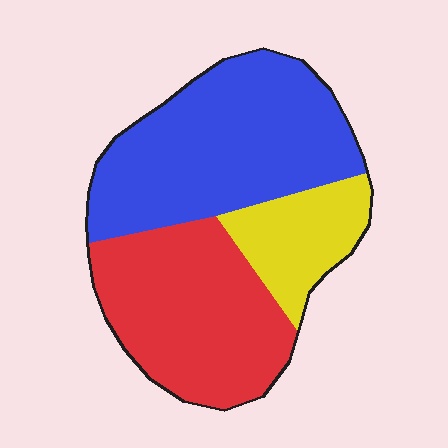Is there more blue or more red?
Blue.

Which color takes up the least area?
Yellow, at roughly 15%.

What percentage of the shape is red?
Red takes up about three eighths (3/8) of the shape.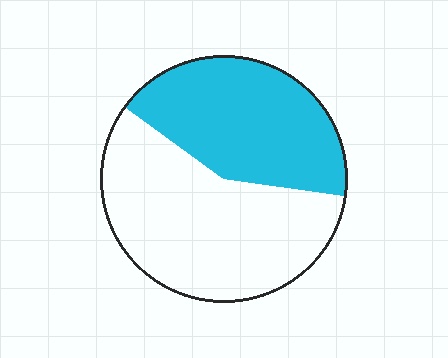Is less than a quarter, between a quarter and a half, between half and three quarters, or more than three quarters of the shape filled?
Between a quarter and a half.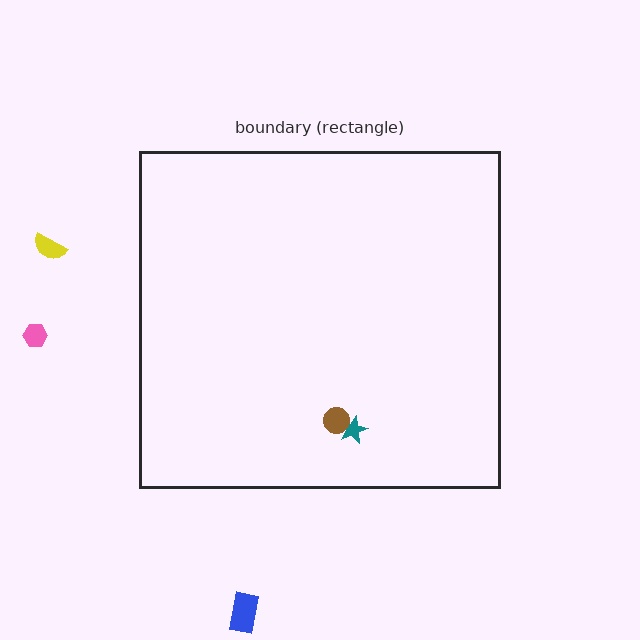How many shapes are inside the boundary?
2 inside, 3 outside.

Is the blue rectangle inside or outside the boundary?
Outside.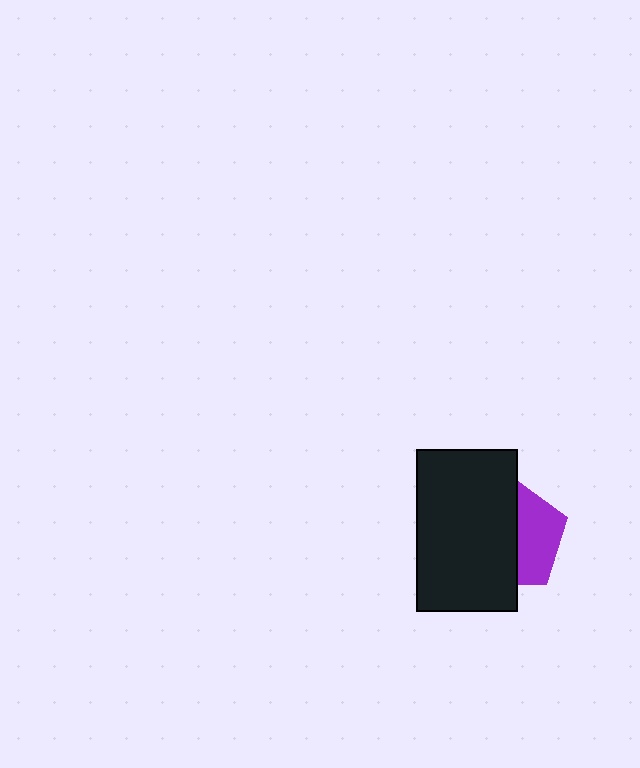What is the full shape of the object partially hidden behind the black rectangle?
The partially hidden object is a purple pentagon.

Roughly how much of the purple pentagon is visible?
A small part of it is visible (roughly 42%).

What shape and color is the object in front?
The object in front is a black rectangle.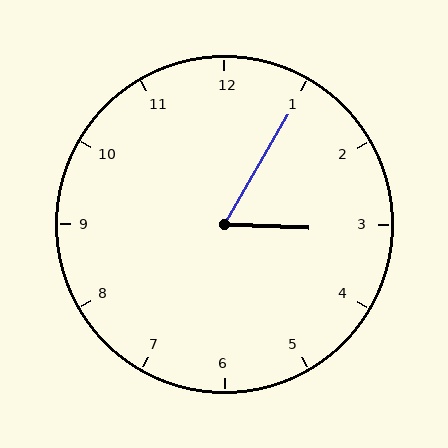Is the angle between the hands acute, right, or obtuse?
It is acute.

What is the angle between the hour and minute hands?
Approximately 62 degrees.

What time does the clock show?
3:05.